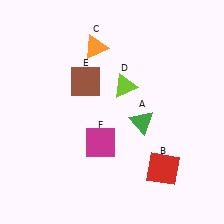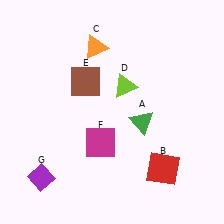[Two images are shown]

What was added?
A purple diamond (G) was added in Image 2.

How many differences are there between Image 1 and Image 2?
There is 1 difference between the two images.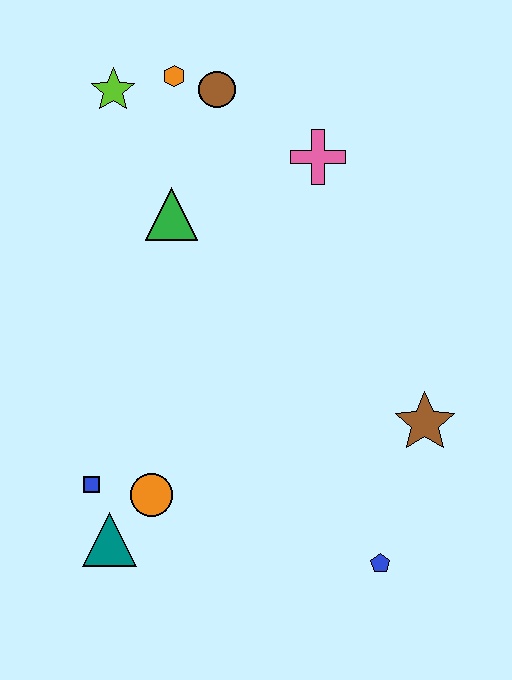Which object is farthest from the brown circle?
The blue pentagon is farthest from the brown circle.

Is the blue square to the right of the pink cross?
No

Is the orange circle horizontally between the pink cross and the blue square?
Yes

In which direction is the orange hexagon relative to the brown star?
The orange hexagon is above the brown star.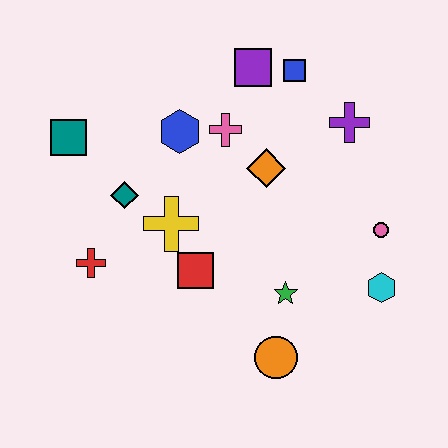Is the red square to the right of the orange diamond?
No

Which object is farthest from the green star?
The teal square is farthest from the green star.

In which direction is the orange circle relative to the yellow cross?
The orange circle is below the yellow cross.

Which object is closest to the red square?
The yellow cross is closest to the red square.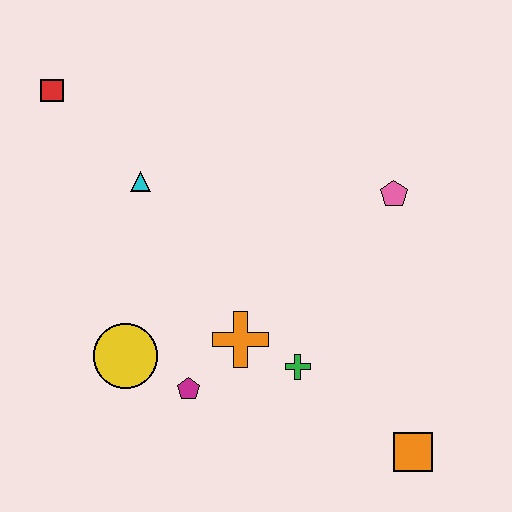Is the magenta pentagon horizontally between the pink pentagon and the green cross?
No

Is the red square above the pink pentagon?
Yes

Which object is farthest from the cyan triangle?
The orange square is farthest from the cyan triangle.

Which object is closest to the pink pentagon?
The green cross is closest to the pink pentagon.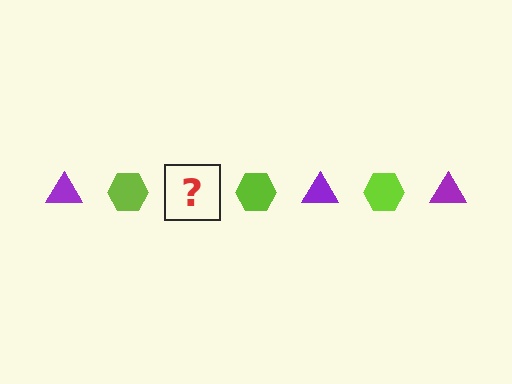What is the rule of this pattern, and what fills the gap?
The rule is that the pattern alternates between purple triangle and lime hexagon. The gap should be filled with a purple triangle.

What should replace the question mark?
The question mark should be replaced with a purple triangle.